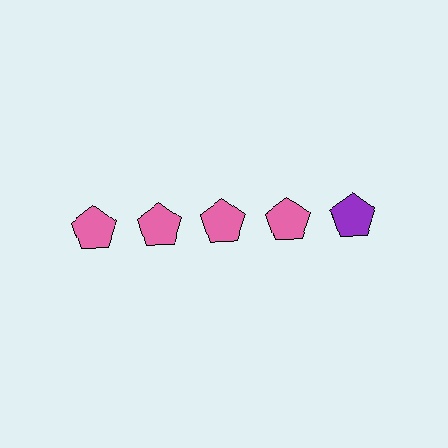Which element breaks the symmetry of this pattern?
The purple pentagon in the top row, rightmost column breaks the symmetry. All other shapes are pink pentagons.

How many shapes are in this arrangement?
There are 5 shapes arranged in a grid pattern.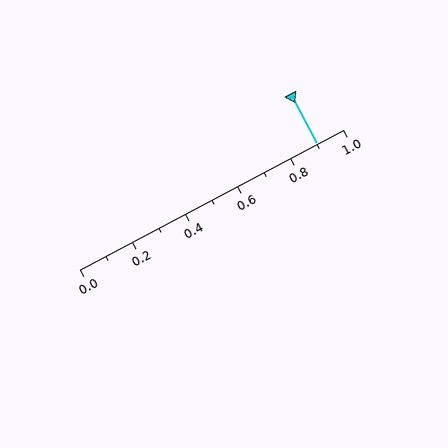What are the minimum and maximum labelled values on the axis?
The axis runs from 0.0 to 1.0.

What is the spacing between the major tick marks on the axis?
The major ticks are spaced 0.2 apart.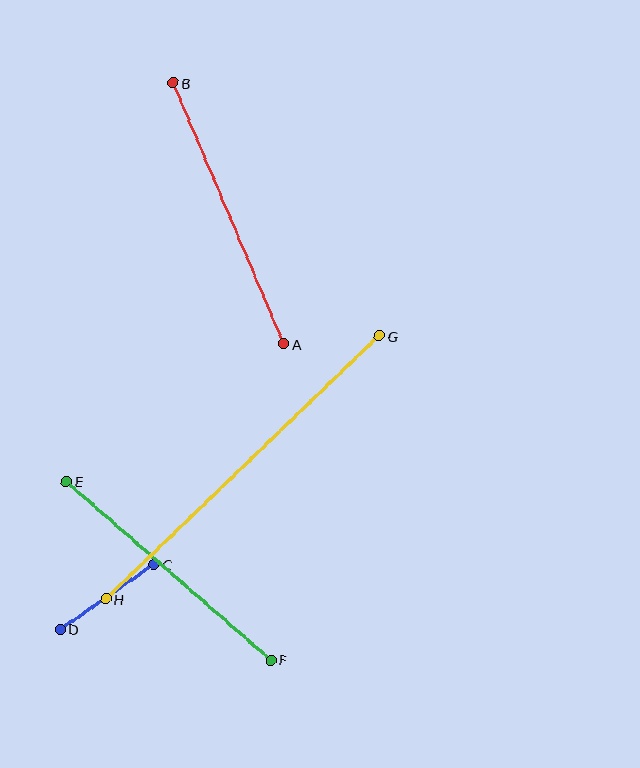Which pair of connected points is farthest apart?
Points G and H are farthest apart.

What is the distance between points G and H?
The distance is approximately 380 pixels.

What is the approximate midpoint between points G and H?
The midpoint is at approximately (243, 467) pixels.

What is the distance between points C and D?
The distance is approximately 114 pixels.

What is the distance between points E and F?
The distance is approximately 272 pixels.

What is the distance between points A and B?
The distance is approximately 284 pixels.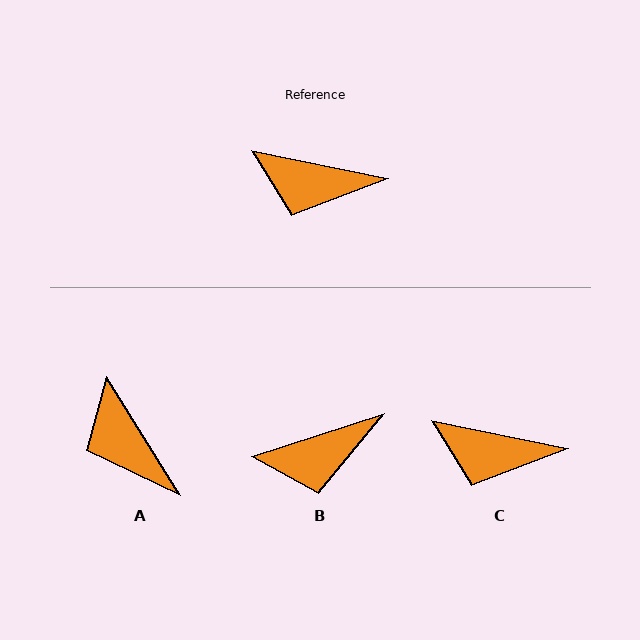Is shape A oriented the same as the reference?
No, it is off by about 46 degrees.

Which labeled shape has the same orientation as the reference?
C.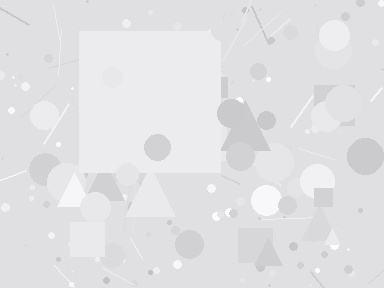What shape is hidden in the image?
A square is hidden in the image.